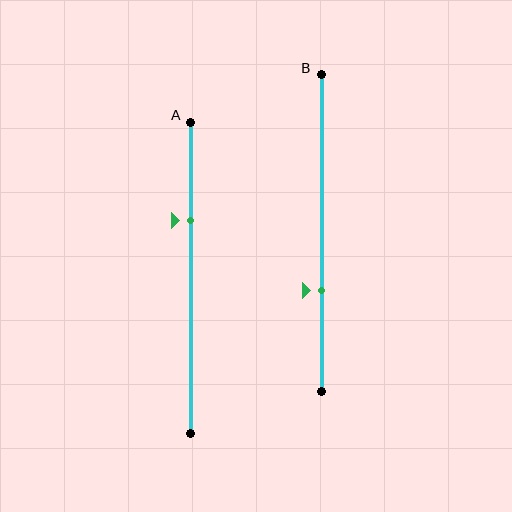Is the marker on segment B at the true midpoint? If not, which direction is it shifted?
No, the marker on segment B is shifted downward by about 18% of the segment length.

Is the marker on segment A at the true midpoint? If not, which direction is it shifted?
No, the marker on segment A is shifted upward by about 19% of the segment length.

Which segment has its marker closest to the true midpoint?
Segment B has its marker closest to the true midpoint.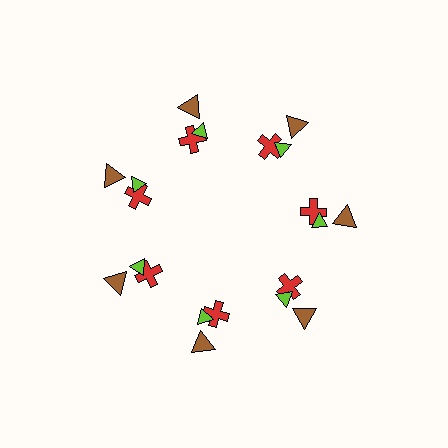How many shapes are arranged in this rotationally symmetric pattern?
There are 21 shapes, arranged in 7 groups of 3.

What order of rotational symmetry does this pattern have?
This pattern has 7-fold rotational symmetry.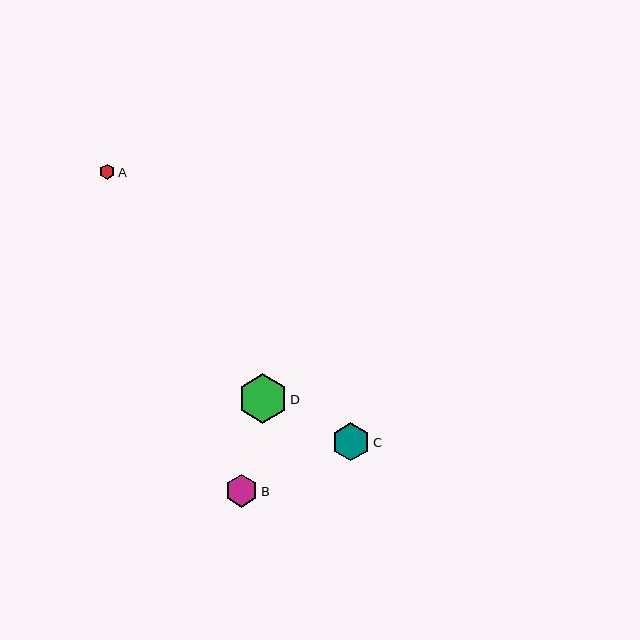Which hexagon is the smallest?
Hexagon A is the smallest with a size of approximately 15 pixels.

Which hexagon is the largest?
Hexagon D is the largest with a size of approximately 50 pixels.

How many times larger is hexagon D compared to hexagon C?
Hexagon D is approximately 1.3 times the size of hexagon C.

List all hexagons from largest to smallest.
From largest to smallest: D, C, B, A.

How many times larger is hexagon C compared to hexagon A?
Hexagon C is approximately 2.5 times the size of hexagon A.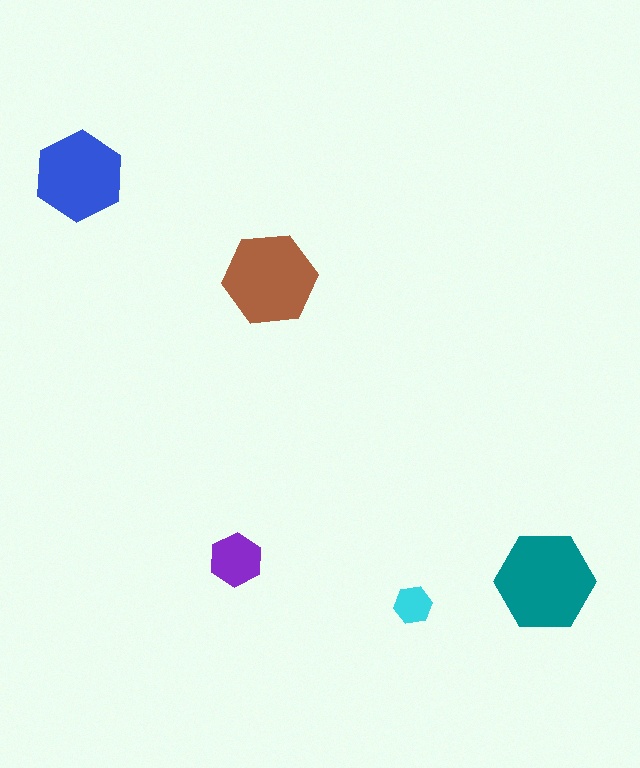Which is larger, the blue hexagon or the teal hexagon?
The teal one.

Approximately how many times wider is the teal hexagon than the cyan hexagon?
About 2.5 times wider.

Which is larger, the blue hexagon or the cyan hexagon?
The blue one.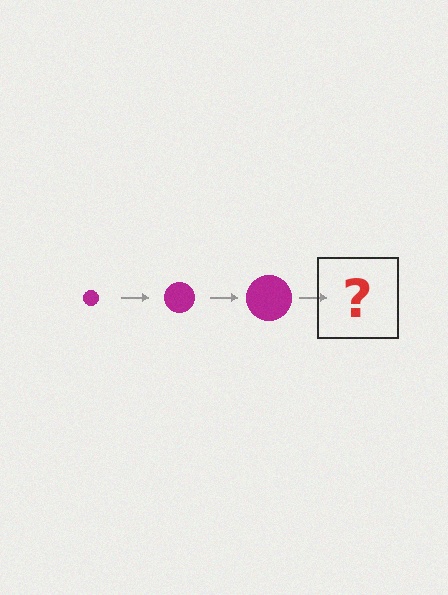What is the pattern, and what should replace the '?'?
The pattern is that the circle gets progressively larger each step. The '?' should be a magenta circle, larger than the previous one.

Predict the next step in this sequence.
The next step is a magenta circle, larger than the previous one.